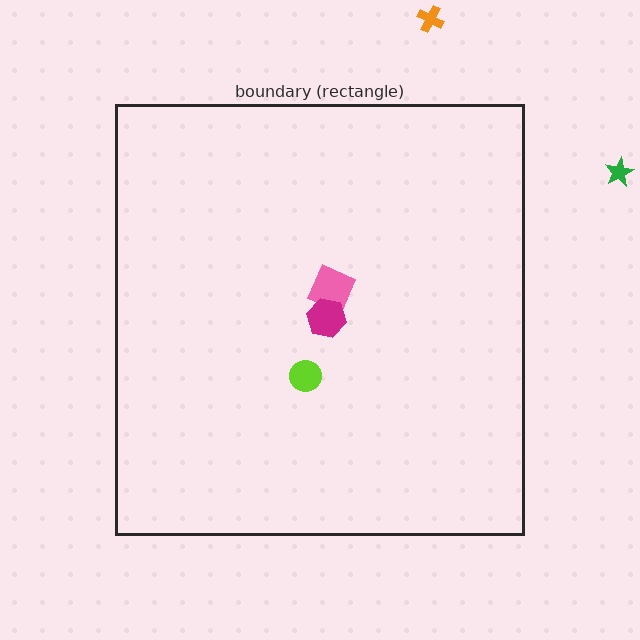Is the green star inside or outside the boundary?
Outside.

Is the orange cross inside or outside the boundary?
Outside.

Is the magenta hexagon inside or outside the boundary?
Inside.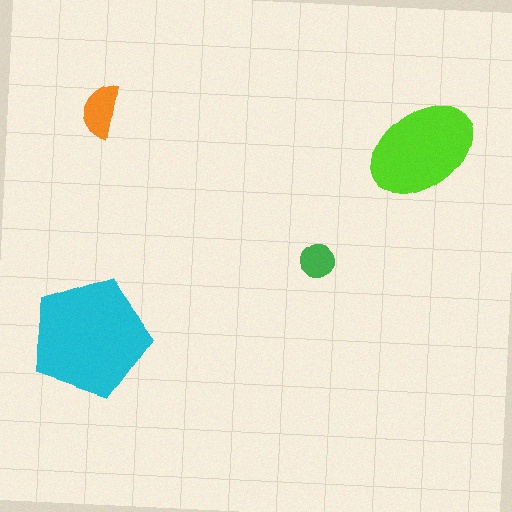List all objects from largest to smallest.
The cyan pentagon, the lime ellipse, the orange semicircle, the green circle.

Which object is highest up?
The orange semicircle is topmost.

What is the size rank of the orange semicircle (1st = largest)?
3rd.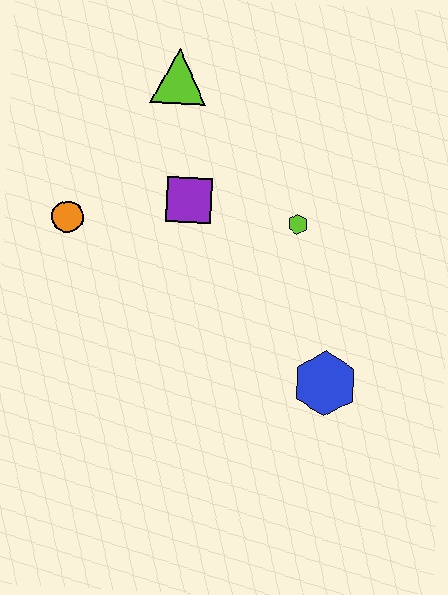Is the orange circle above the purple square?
No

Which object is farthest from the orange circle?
The blue hexagon is farthest from the orange circle.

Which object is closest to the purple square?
The lime hexagon is closest to the purple square.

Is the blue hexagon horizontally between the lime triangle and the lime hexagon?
No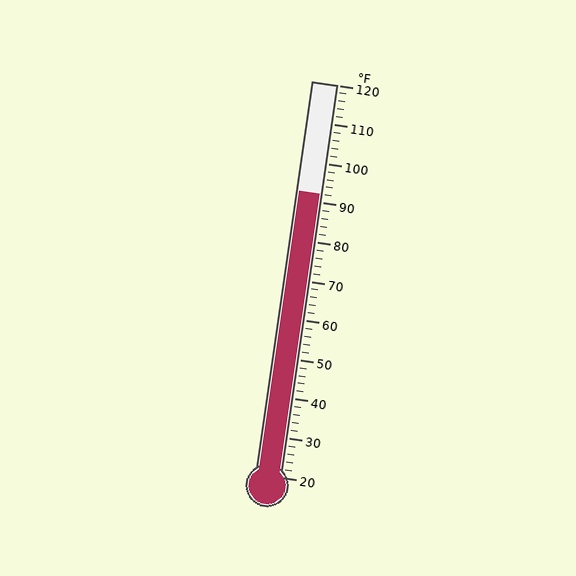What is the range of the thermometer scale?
The thermometer scale ranges from 20°F to 120°F.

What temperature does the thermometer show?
The thermometer shows approximately 92°F.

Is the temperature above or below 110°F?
The temperature is below 110°F.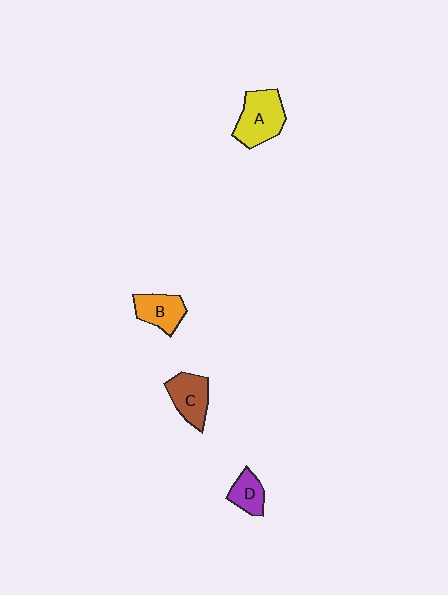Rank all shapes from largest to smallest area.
From largest to smallest: A (yellow), C (brown), B (orange), D (purple).